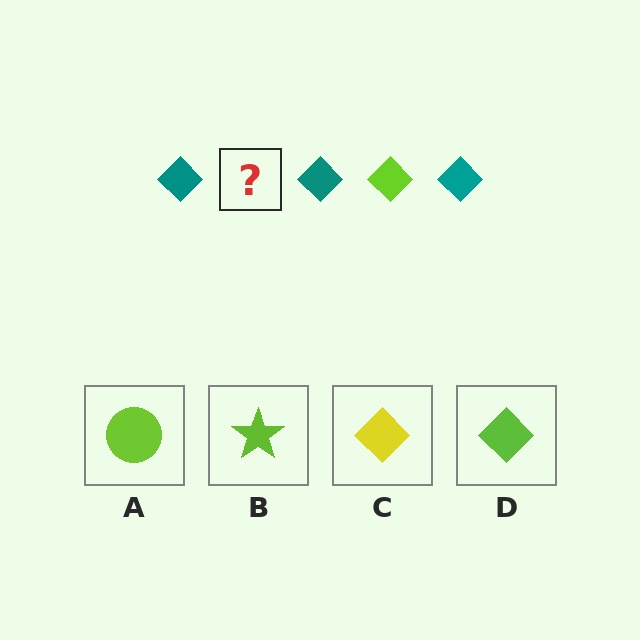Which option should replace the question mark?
Option D.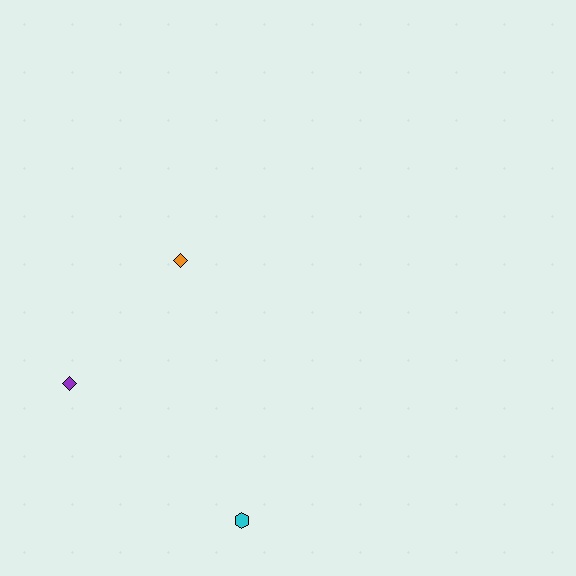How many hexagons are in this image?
There is 1 hexagon.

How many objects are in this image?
There are 3 objects.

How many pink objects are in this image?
There are no pink objects.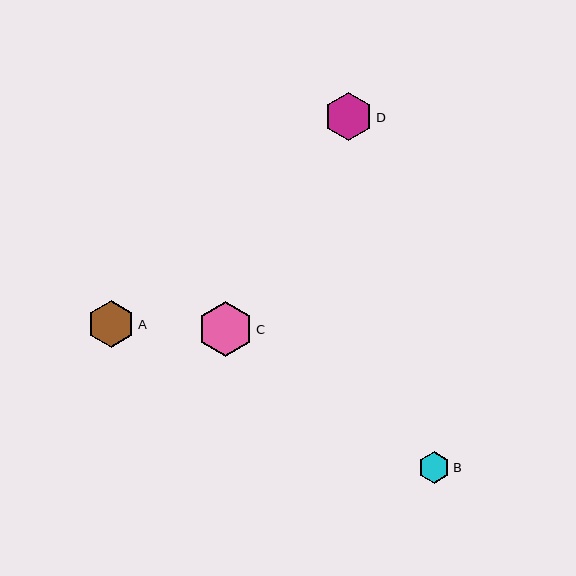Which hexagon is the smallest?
Hexagon B is the smallest with a size of approximately 31 pixels.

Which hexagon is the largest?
Hexagon C is the largest with a size of approximately 55 pixels.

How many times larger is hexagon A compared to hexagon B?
Hexagon A is approximately 1.5 times the size of hexagon B.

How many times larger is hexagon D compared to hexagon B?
Hexagon D is approximately 1.5 times the size of hexagon B.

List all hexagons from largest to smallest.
From largest to smallest: C, D, A, B.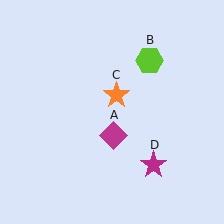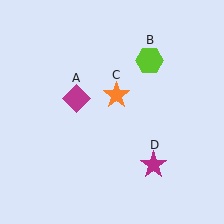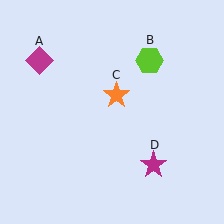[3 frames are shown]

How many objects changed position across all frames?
1 object changed position: magenta diamond (object A).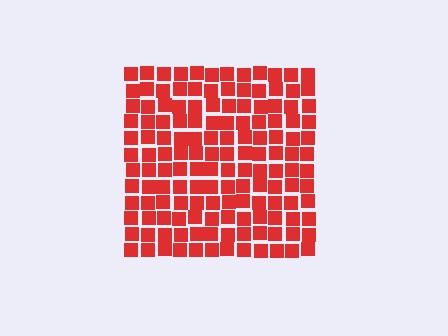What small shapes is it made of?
It is made of small squares.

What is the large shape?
The large shape is a square.